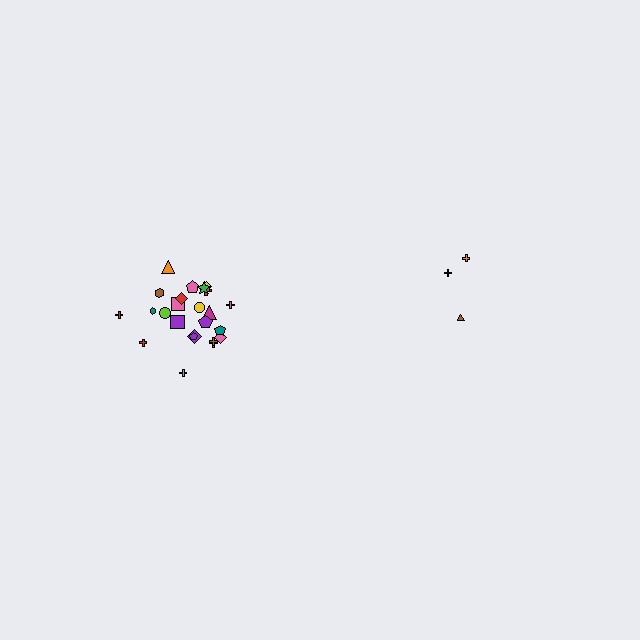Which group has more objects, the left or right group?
The left group.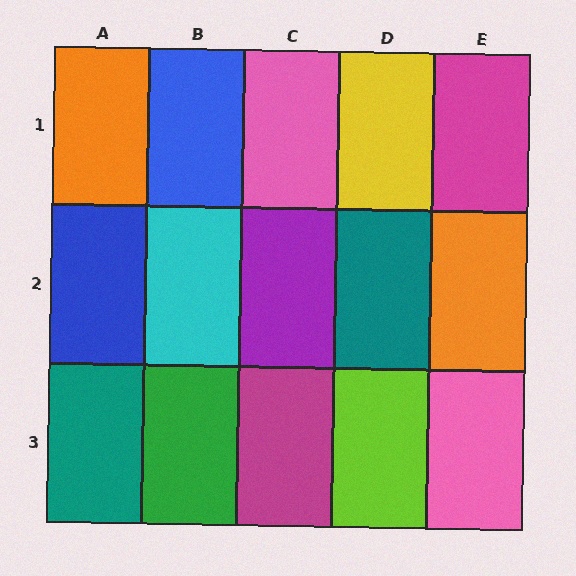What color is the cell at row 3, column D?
Lime.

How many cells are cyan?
1 cell is cyan.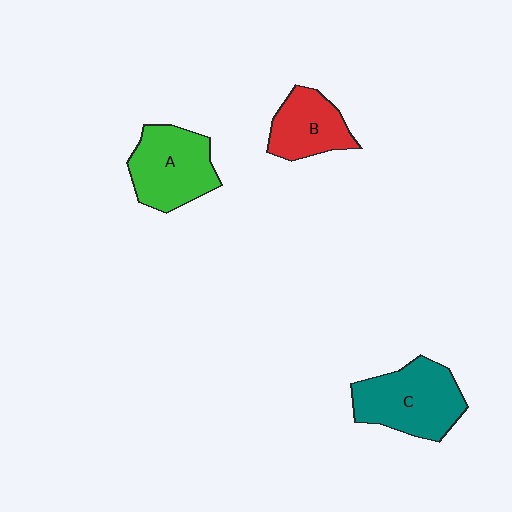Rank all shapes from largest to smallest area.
From largest to smallest: C (teal), A (green), B (red).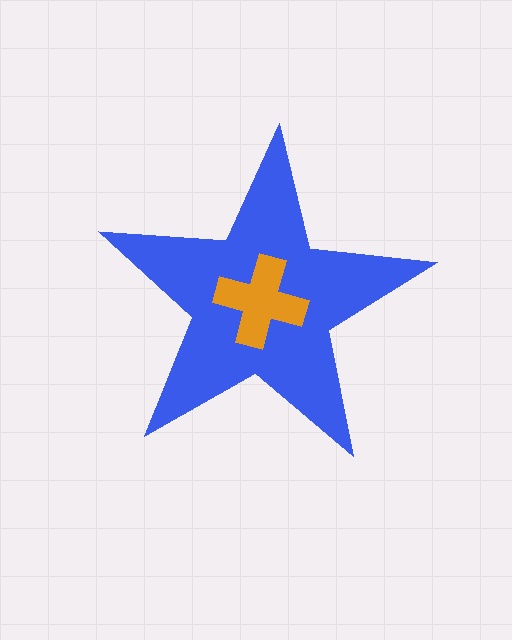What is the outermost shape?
The blue star.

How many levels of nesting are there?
2.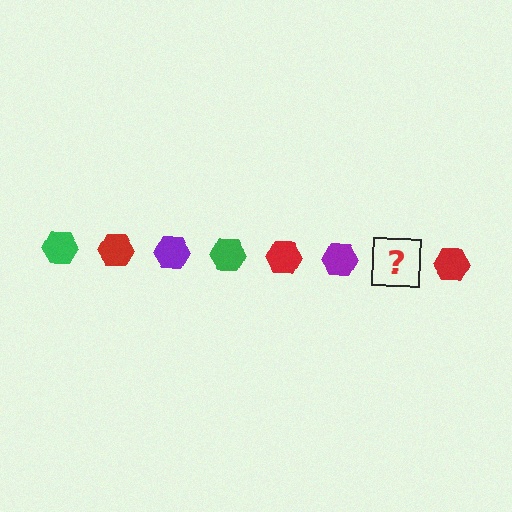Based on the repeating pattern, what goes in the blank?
The blank should be a green hexagon.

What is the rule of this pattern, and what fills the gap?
The rule is that the pattern cycles through green, red, purple hexagons. The gap should be filled with a green hexagon.